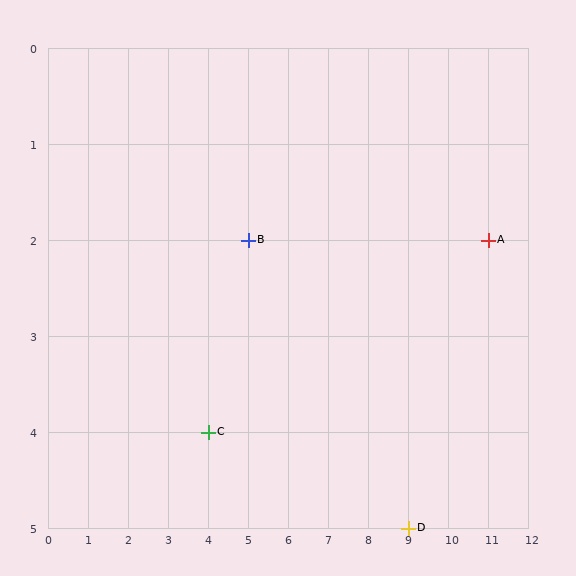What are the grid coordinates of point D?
Point D is at grid coordinates (9, 5).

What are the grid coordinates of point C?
Point C is at grid coordinates (4, 4).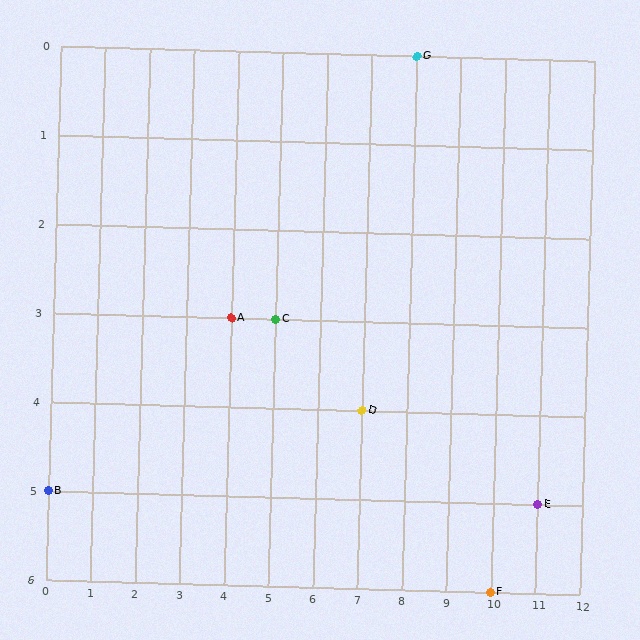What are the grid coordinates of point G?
Point G is at grid coordinates (8, 0).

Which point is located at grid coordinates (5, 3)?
Point C is at (5, 3).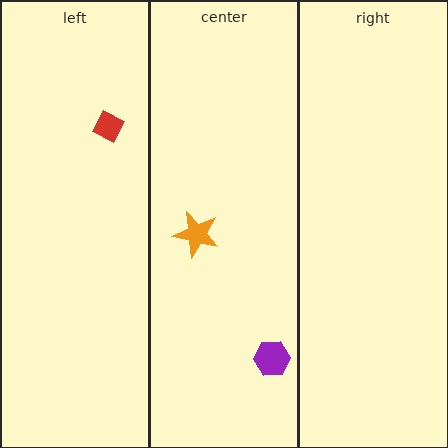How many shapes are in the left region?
1.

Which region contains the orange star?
The center region.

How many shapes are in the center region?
2.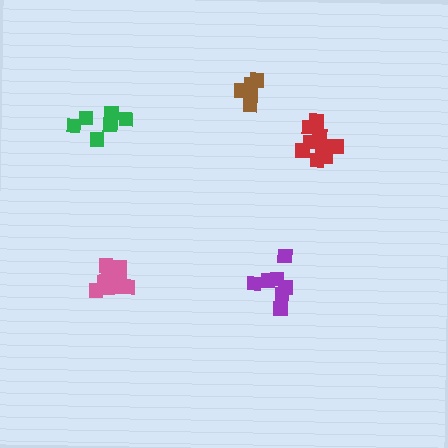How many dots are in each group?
Group 1: 7 dots, Group 2: 7 dots, Group 3: 12 dots, Group 4: 11 dots, Group 5: 6 dots (43 total).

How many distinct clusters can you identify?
There are 5 distinct clusters.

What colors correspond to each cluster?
The clusters are colored: purple, green, pink, red, brown.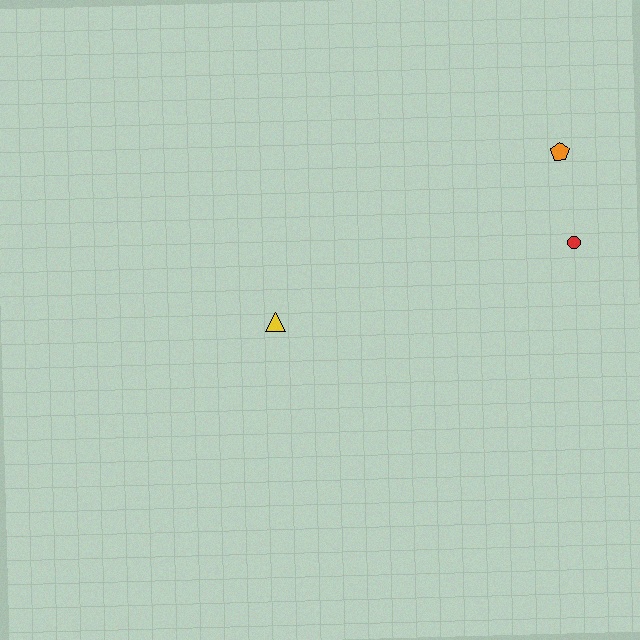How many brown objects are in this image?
There are no brown objects.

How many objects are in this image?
There are 3 objects.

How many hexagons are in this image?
There are no hexagons.